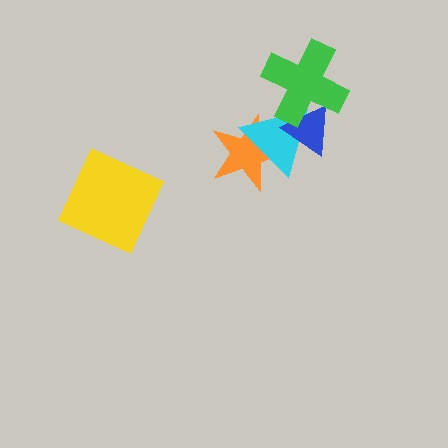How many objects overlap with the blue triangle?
2 objects overlap with the blue triangle.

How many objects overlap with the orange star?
1 object overlaps with the orange star.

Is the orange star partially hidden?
Yes, it is partially covered by another shape.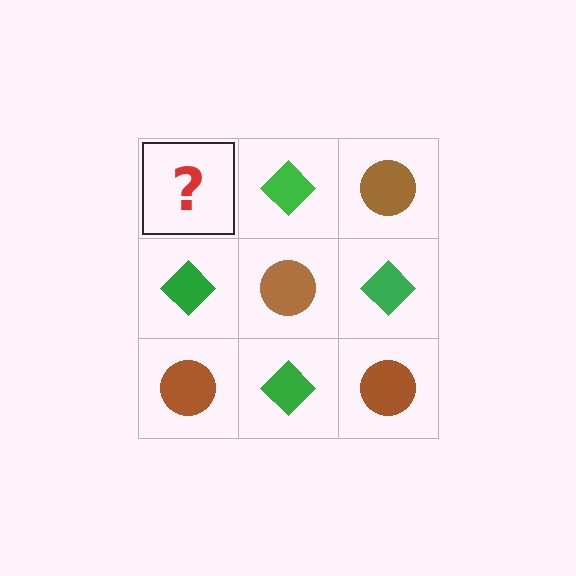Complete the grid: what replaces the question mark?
The question mark should be replaced with a brown circle.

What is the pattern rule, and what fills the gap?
The rule is that it alternates brown circle and green diamond in a checkerboard pattern. The gap should be filled with a brown circle.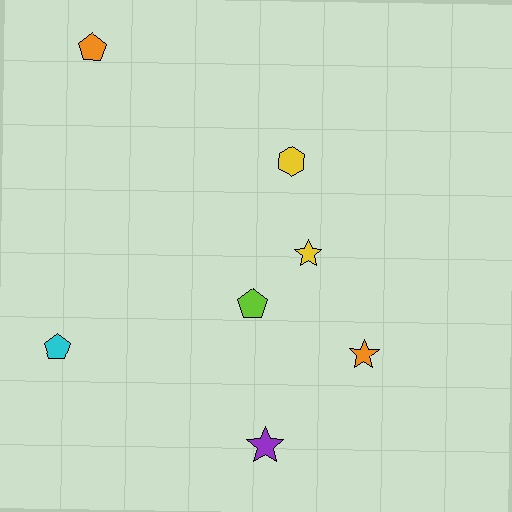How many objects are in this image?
There are 7 objects.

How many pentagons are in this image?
There are 3 pentagons.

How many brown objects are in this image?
There are no brown objects.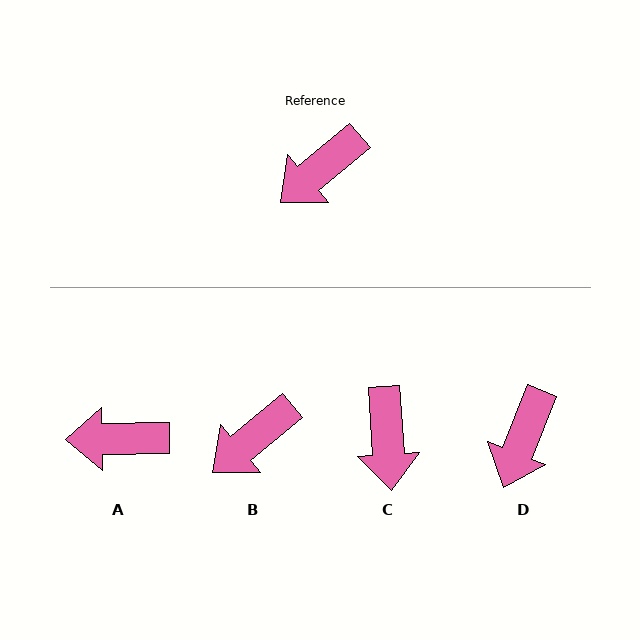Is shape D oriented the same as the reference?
No, it is off by about 28 degrees.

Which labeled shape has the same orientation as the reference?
B.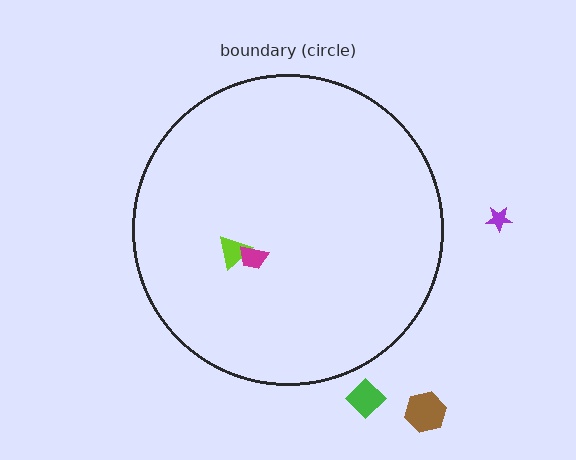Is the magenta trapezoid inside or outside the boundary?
Inside.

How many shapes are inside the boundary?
2 inside, 3 outside.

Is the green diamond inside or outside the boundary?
Outside.